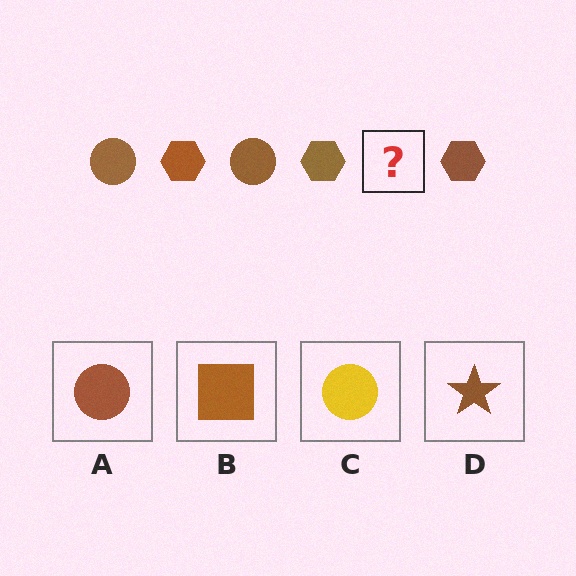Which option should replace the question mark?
Option A.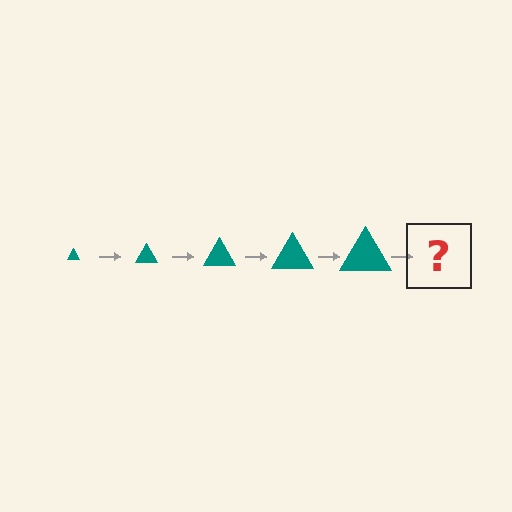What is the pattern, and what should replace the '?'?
The pattern is that the triangle gets progressively larger each step. The '?' should be a teal triangle, larger than the previous one.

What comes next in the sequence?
The next element should be a teal triangle, larger than the previous one.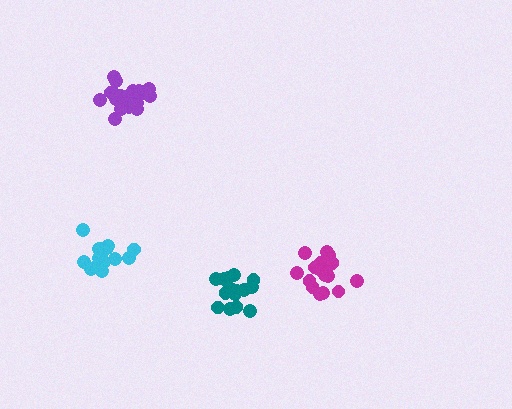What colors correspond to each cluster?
The clusters are colored: purple, teal, magenta, cyan.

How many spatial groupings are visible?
There are 4 spatial groupings.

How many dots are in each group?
Group 1: 20 dots, Group 2: 15 dots, Group 3: 17 dots, Group 4: 16 dots (68 total).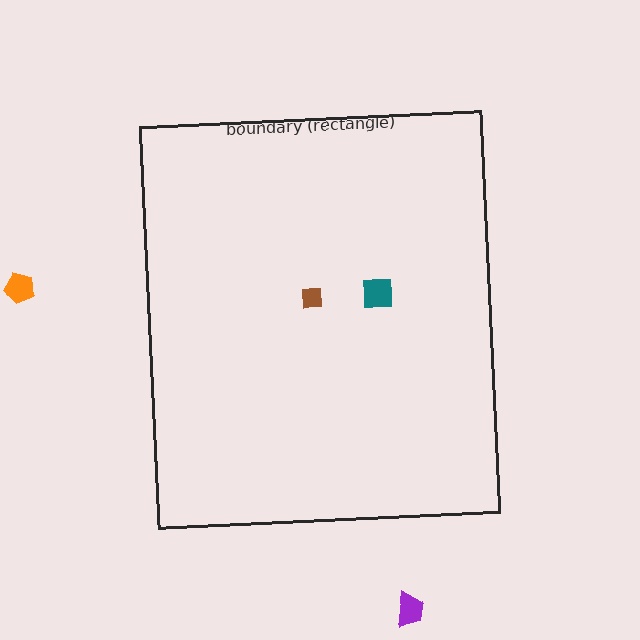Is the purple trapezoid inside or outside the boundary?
Outside.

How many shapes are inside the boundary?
2 inside, 2 outside.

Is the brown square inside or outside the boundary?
Inside.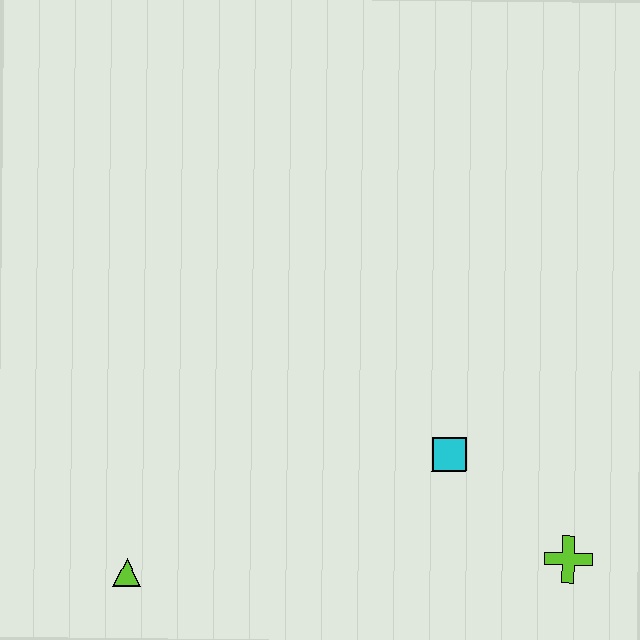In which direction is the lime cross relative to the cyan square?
The lime cross is to the right of the cyan square.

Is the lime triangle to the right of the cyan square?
No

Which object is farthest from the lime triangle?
The lime cross is farthest from the lime triangle.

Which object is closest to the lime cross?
The cyan square is closest to the lime cross.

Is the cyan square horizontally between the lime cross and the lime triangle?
Yes